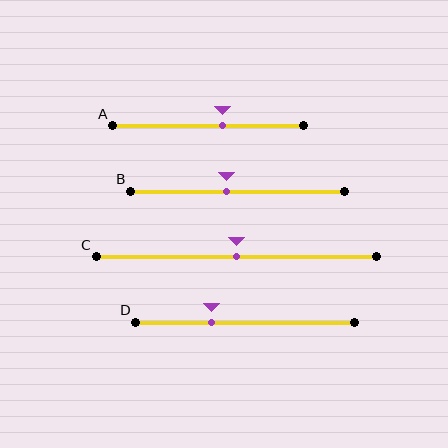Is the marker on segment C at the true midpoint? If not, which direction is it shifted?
Yes, the marker on segment C is at the true midpoint.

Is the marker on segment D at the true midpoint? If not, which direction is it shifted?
No, the marker on segment D is shifted to the left by about 15% of the segment length.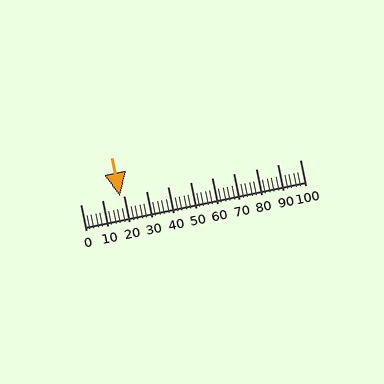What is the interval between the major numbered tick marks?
The major tick marks are spaced 10 units apart.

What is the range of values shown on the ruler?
The ruler shows values from 0 to 100.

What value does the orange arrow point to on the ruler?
The orange arrow points to approximately 18.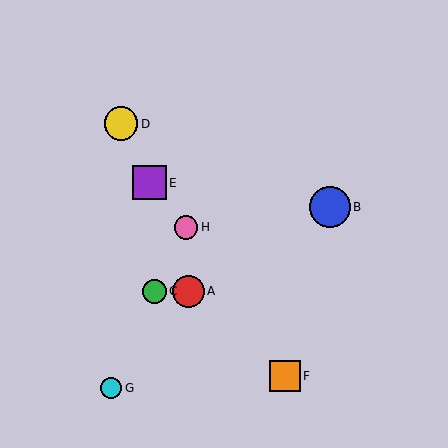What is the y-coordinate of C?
Object C is at y≈291.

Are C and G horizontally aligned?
No, C is at y≈291 and G is at y≈388.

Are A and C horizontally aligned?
Yes, both are at y≈291.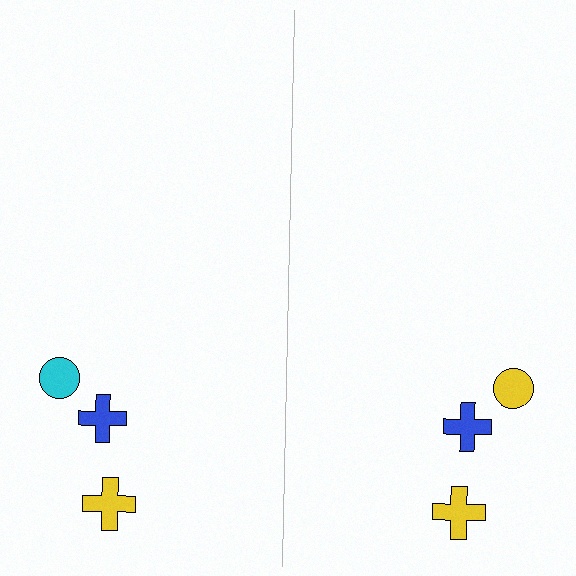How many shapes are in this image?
There are 6 shapes in this image.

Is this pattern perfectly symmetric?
No, the pattern is not perfectly symmetric. The yellow circle on the right side breaks the symmetry — its mirror counterpart is cyan.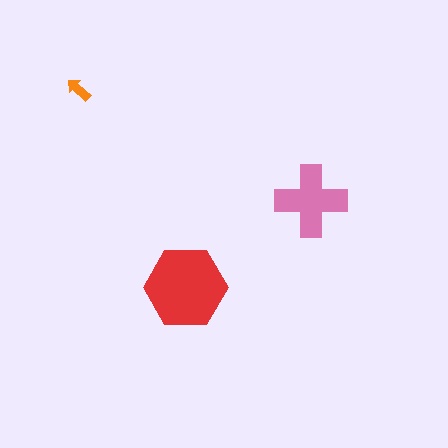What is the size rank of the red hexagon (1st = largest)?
1st.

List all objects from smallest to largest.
The orange arrow, the pink cross, the red hexagon.